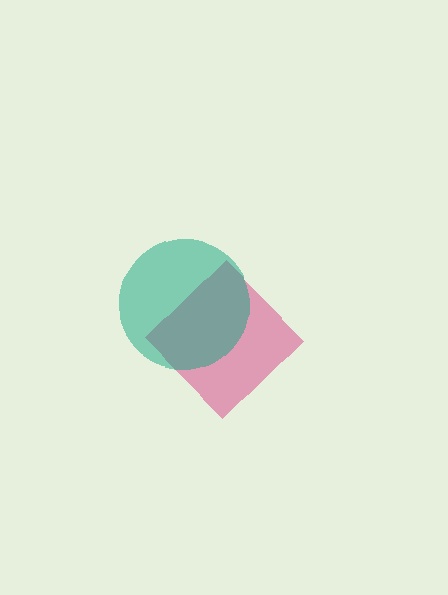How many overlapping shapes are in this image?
There are 2 overlapping shapes in the image.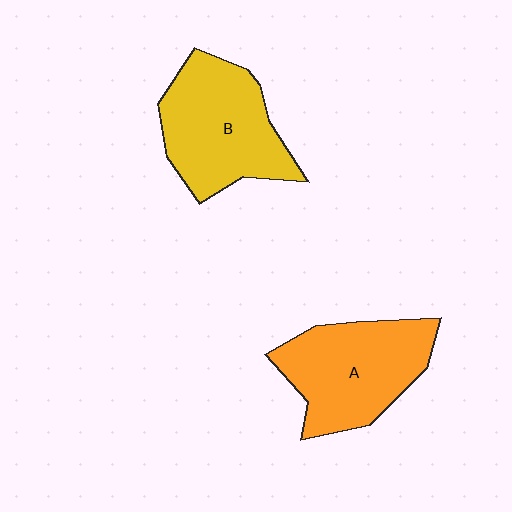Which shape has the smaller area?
Shape A (orange).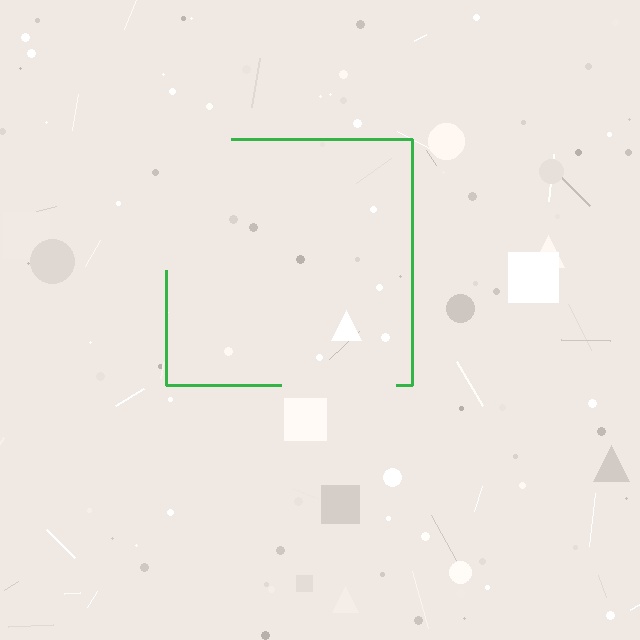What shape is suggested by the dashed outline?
The dashed outline suggests a square.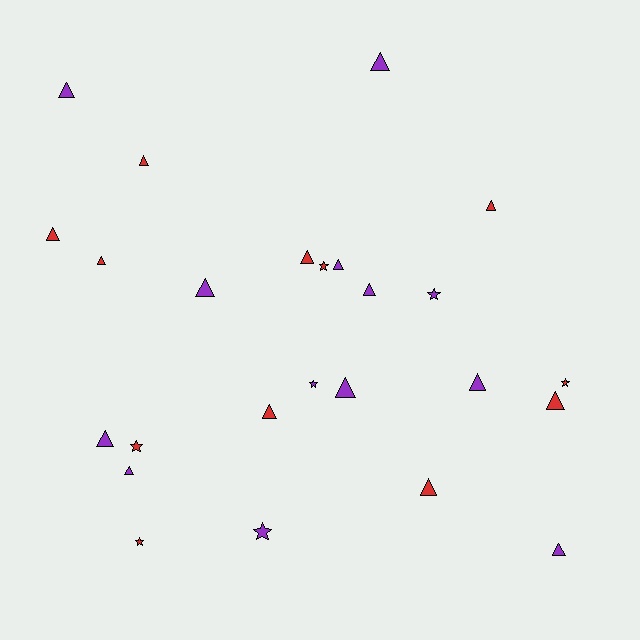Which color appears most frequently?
Purple, with 13 objects.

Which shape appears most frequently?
Triangle, with 18 objects.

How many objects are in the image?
There are 25 objects.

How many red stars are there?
There are 4 red stars.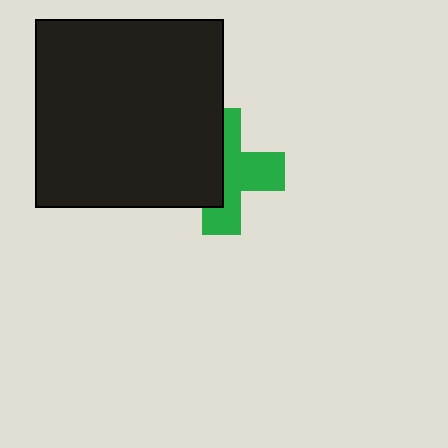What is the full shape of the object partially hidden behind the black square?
The partially hidden object is a green cross.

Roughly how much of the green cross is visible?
About half of it is visible (roughly 54%).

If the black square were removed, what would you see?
You would see the complete green cross.